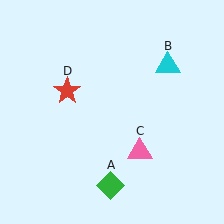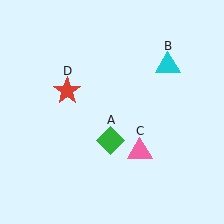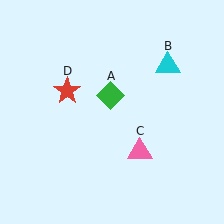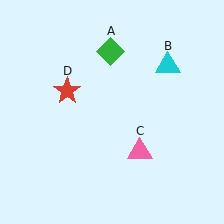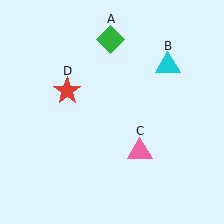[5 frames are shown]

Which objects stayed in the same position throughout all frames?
Cyan triangle (object B) and pink triangle (object C) and red star (object D) remained stationary.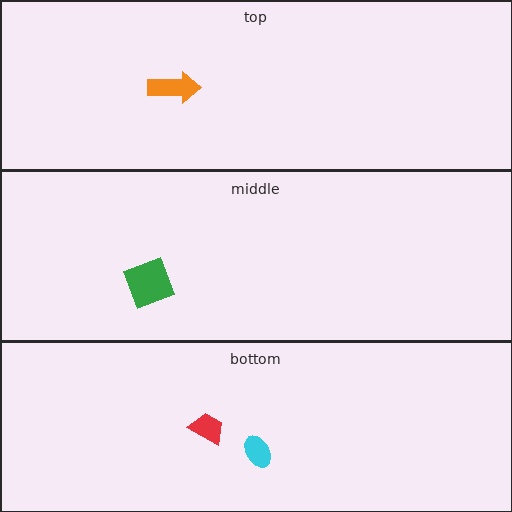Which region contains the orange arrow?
The top region.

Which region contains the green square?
The middle region.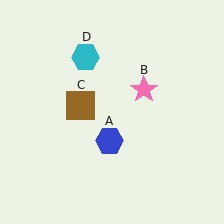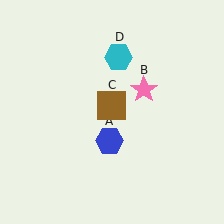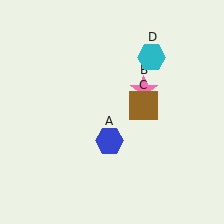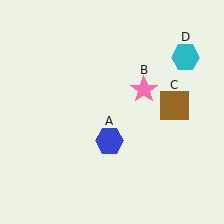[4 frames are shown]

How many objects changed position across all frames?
2 objects changed position: brown square (object C), cyan hexagon (object D).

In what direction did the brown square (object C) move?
The brown square (object C) moved right.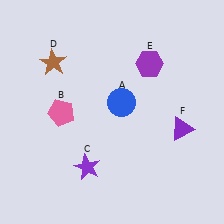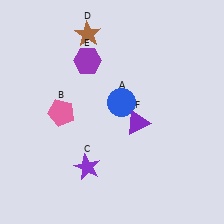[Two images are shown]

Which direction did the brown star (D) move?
The brown star (D) moved right.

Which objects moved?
The objects that moved are: the brown star (D), the purple hexagon (E), the purple triangle (F).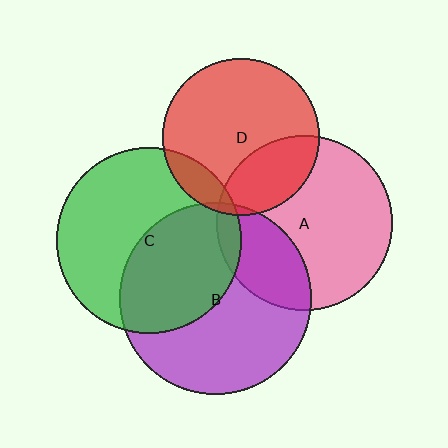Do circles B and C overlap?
Yes.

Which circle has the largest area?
Circle B (purple).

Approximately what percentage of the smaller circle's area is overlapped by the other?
Approximately 45%.